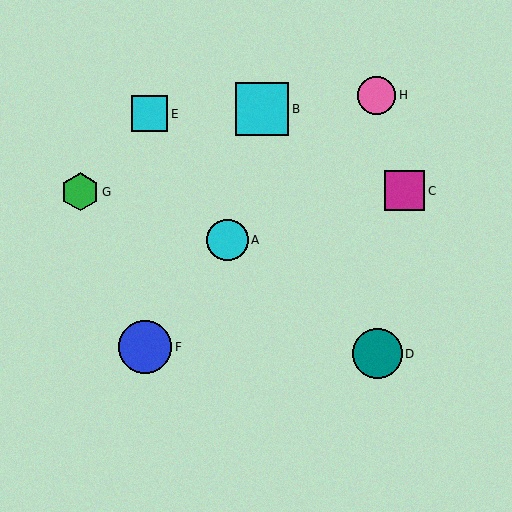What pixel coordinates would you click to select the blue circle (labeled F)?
Click at (145, 347) to select the blue circle F.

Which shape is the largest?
The cyan square (labeled B) is the largest.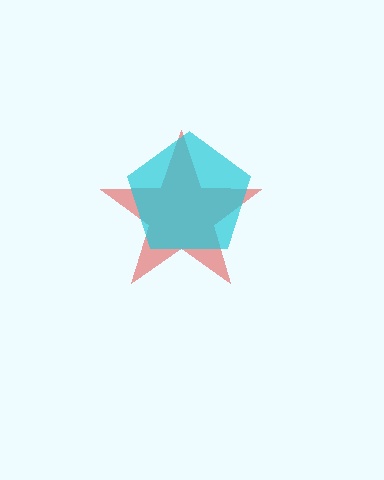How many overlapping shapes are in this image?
There are 2 overlapping shapes in the image.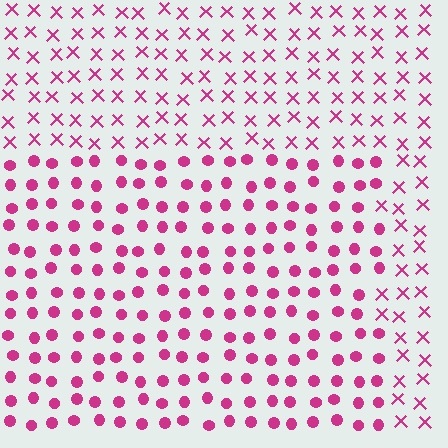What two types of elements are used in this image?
The image uses circles inside the rectangle region and X marks outside it.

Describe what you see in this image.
The image is filled with small magenta elements arranged in a uniform grid. A rectangle-shaped region contains circles, while the surrounding area contains X marks. The boundary is defined purely by the change in element shape.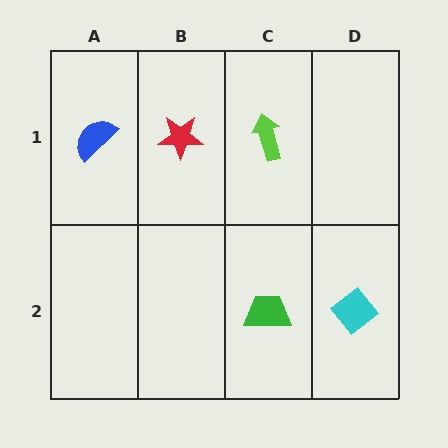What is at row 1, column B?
A red star.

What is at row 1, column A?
A blue semicircle.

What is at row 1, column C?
A lime arrow.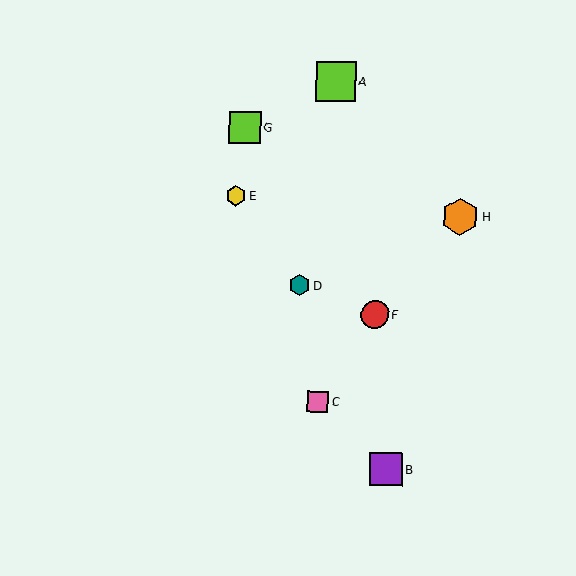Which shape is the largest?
The lime square (labeled A) is the largest.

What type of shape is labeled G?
Shape G is a lime square.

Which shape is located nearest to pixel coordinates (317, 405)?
The pink square (labeled C) at (318, 402) is nearest to that location.